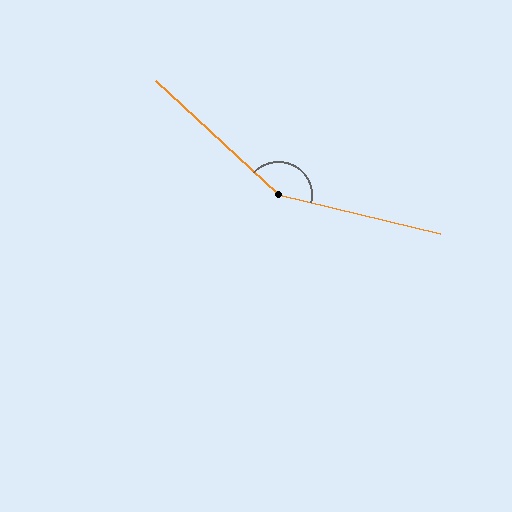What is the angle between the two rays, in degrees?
Approximately 151 degrees.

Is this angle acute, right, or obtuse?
It is obtuse.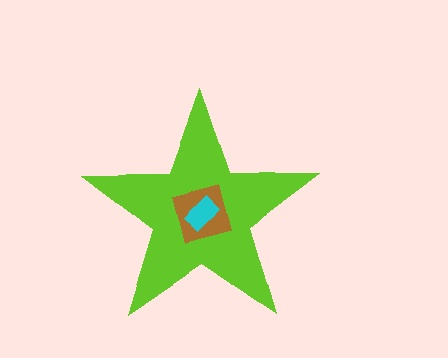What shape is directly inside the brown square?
The cyan rectangle.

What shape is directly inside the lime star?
The brown square.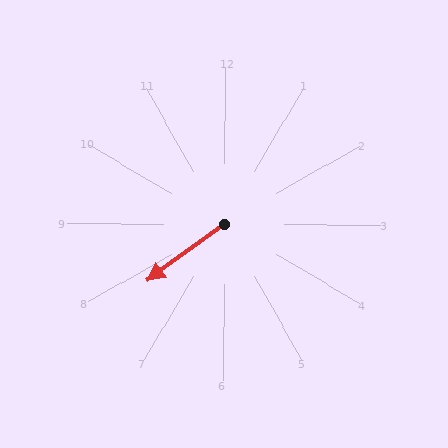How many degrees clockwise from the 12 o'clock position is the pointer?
Approximately 234 degrees.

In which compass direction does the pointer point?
Southwest.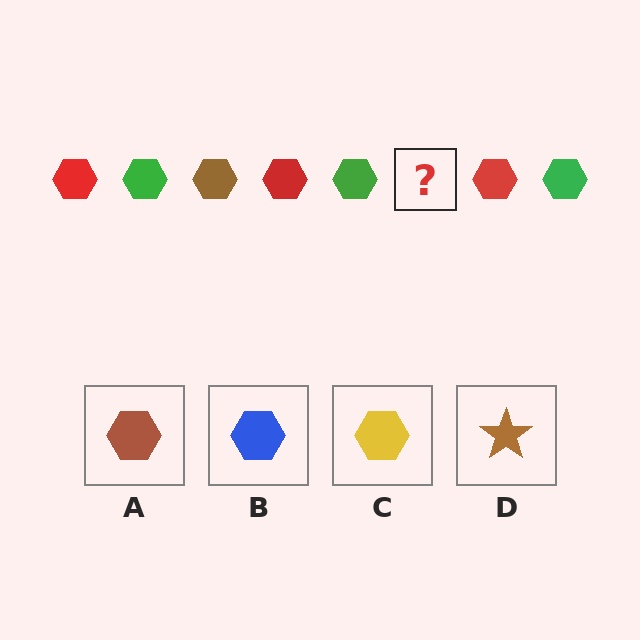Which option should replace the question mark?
Option A.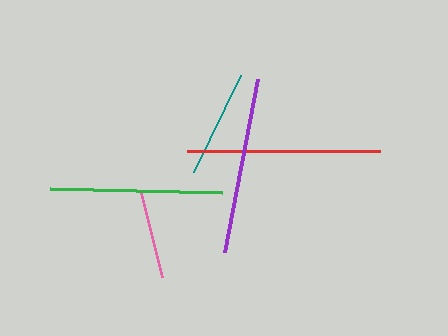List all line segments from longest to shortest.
From longest to shortest: red, purple, green, teal, pink.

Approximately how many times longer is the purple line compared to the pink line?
The purple line is approximately 2.0 times the length of the pink line.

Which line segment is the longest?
The red line is the longest at approximately 192 pixels.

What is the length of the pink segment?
The pink segment is approximately 86 pixels long.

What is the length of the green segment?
The green segment is approximately 173 pixels long.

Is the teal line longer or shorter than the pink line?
The teal line is longer than the pink line.